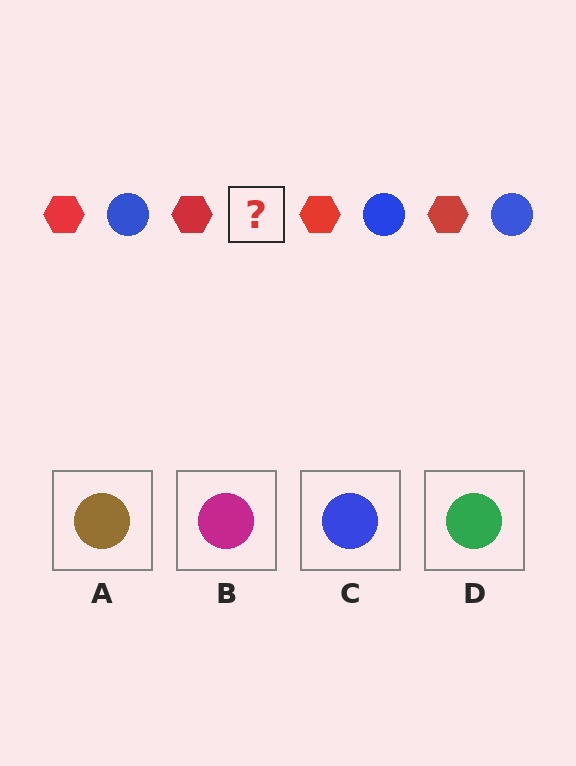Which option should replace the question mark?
Option C.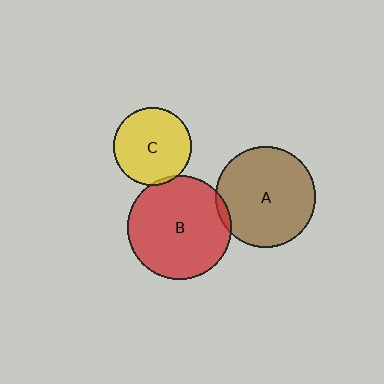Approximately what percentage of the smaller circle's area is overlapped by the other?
Approximately 5%.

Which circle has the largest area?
Circle B (red).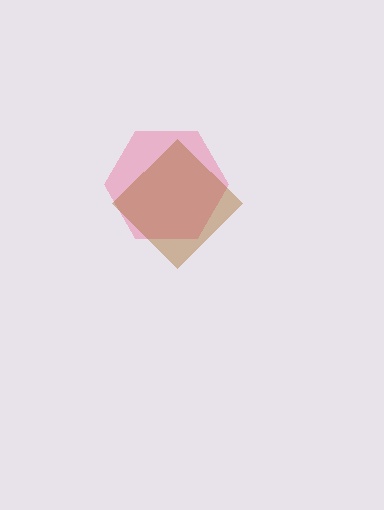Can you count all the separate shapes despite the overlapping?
Yes, there are 2 separate shapes.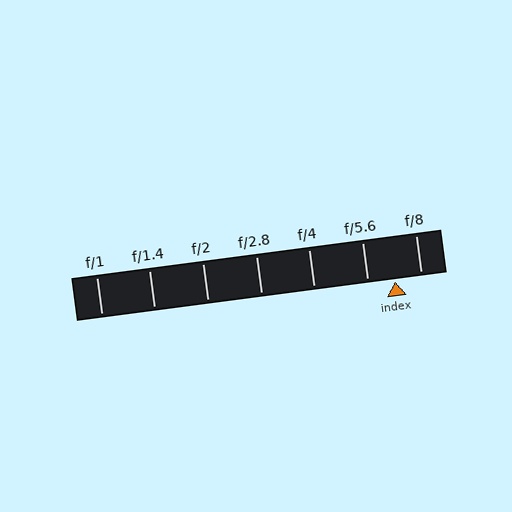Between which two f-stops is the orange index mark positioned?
The index mark is between f/5.6 and f/8.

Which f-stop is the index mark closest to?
The index mark is closest to f/8.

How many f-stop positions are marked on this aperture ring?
There are 7 f-stop positions marked.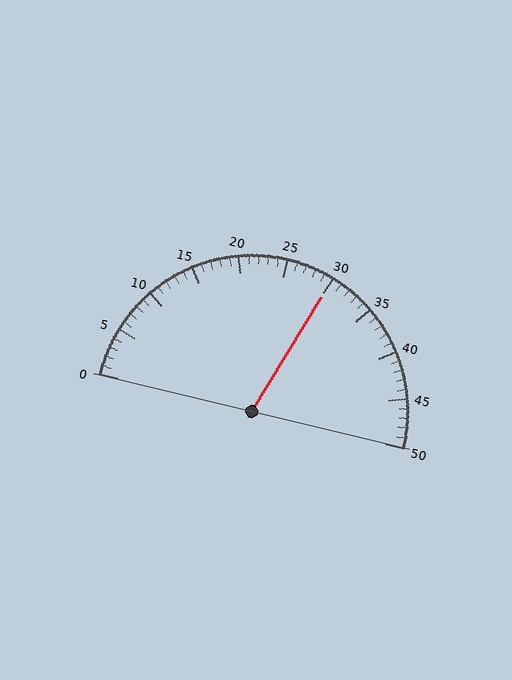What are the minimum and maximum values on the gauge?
The gauge ranges from 0 to 50.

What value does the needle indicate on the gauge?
The needle indicates approximately 30.